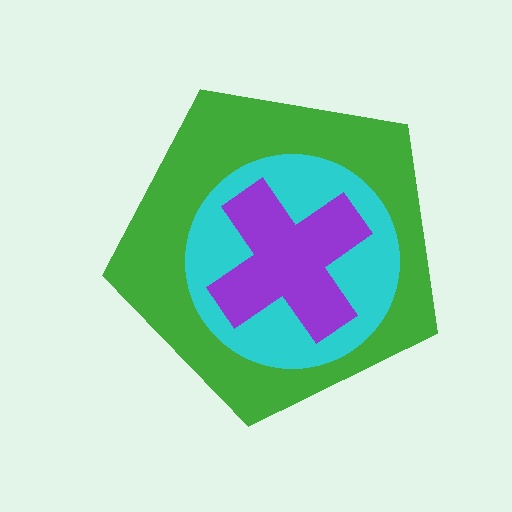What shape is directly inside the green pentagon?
The cyan circle.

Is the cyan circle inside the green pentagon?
Yes.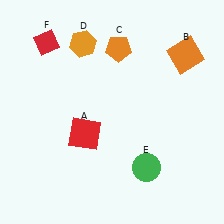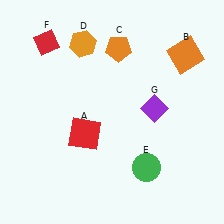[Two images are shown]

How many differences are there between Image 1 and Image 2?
There is 1 difference between the two images.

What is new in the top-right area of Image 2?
A purple diamond (G) was added in the top-right area of Image 2.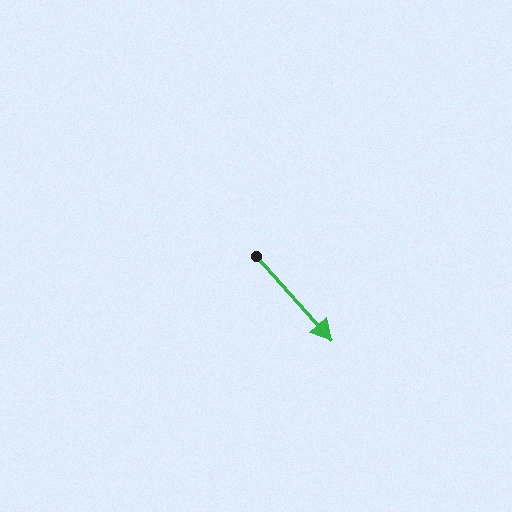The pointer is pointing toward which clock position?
Roughly 5 o'clock.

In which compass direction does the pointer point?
Southeast.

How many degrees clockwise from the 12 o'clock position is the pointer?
Approximately 138 degrees.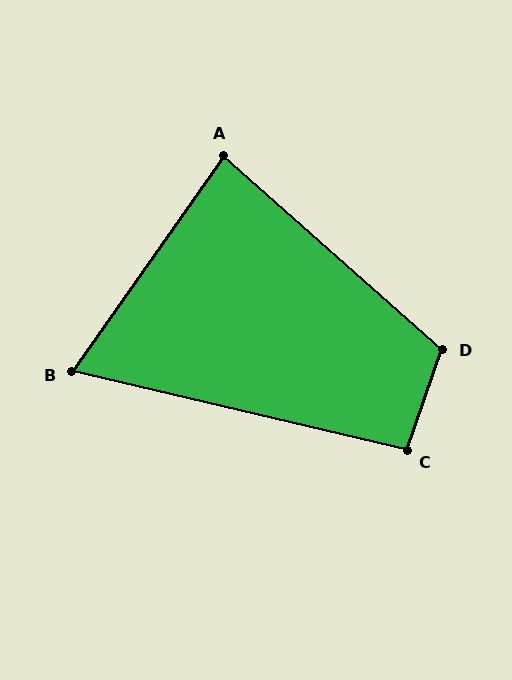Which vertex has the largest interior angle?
D, at approximately 112 degrees.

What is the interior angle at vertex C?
Approximately 96 degrees (obtuse).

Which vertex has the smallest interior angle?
B, at approximately 68 degrees.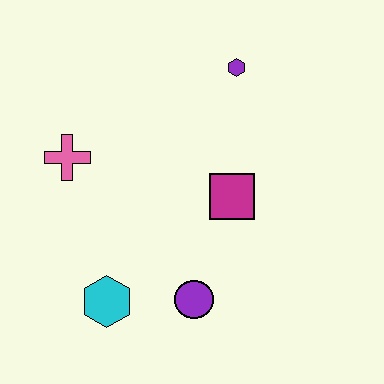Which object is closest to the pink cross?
The cyan hexagon is closest to the pink cross.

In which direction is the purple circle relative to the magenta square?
The purple circle is below the magenta square.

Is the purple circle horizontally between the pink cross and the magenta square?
Yes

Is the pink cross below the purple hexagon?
Yes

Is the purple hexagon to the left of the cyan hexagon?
No